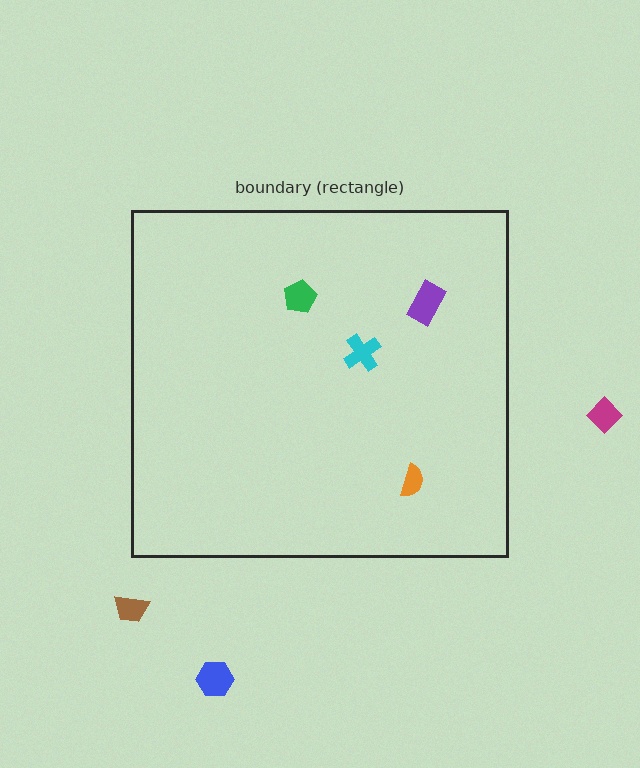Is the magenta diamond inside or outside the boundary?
Outside.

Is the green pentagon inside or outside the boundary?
Inside.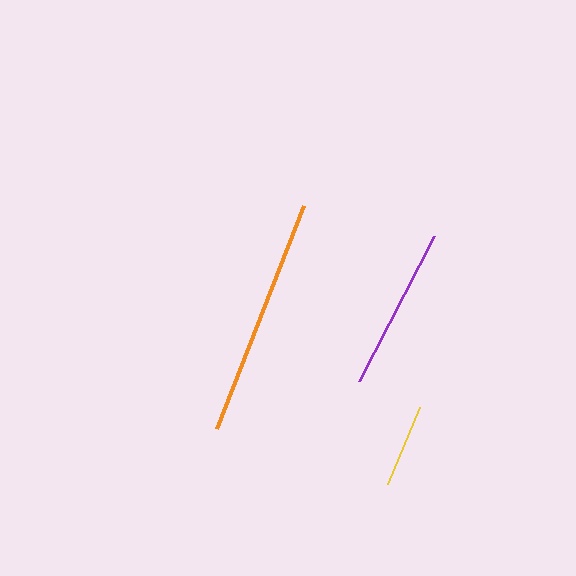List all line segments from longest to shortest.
From longest to shortest: orange, purple, yellow.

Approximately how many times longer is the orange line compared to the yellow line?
The orange line is approximately 2.9 times the length of the yellow line.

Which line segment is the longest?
The orange line is the longest at approximately 239 pixels.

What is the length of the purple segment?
The purple segment is approximately 164 pixels long.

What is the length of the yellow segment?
The yellow segment is approximately 83 pixels long.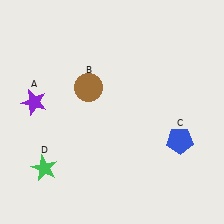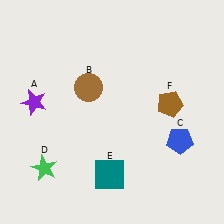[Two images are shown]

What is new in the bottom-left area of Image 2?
A teal square (E) was added in the bottom-left area of Image 2.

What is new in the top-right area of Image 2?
A brown pentagon (F) was added in the top-right area of Image 2.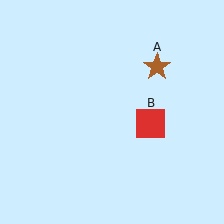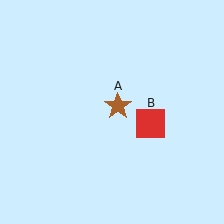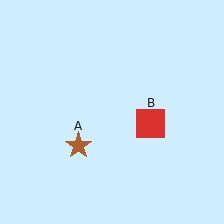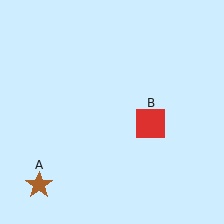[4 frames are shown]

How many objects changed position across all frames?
1 object changed position: brown star (object A).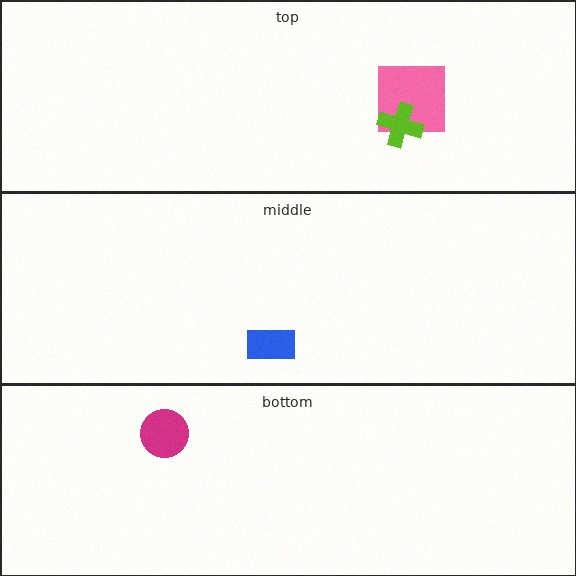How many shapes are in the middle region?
1.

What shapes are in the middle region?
The blue rectangle.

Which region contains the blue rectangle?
The middle region.